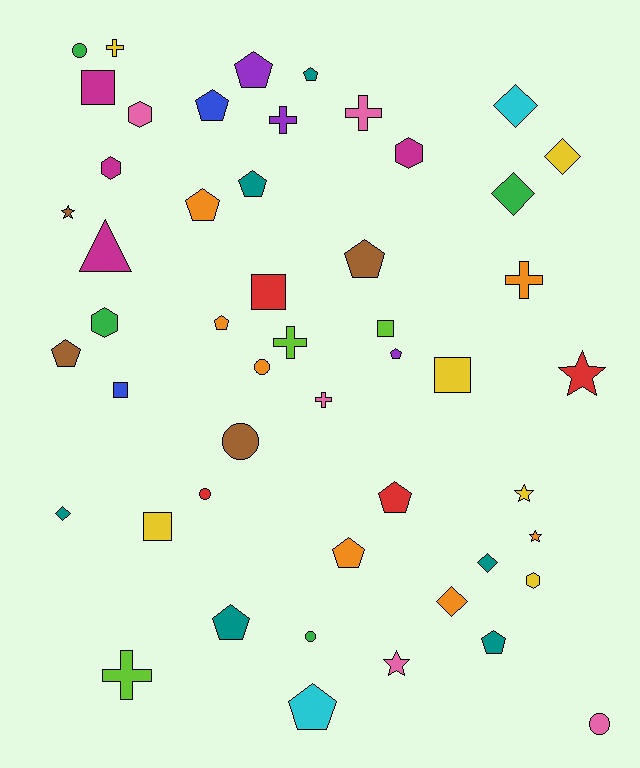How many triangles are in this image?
There is 1 triangle.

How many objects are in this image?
There are 50 objects.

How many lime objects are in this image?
There are 3 lime objects.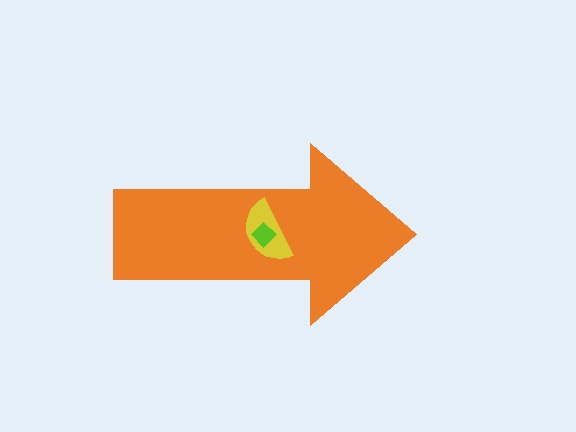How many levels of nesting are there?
3.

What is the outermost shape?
The orange arrow.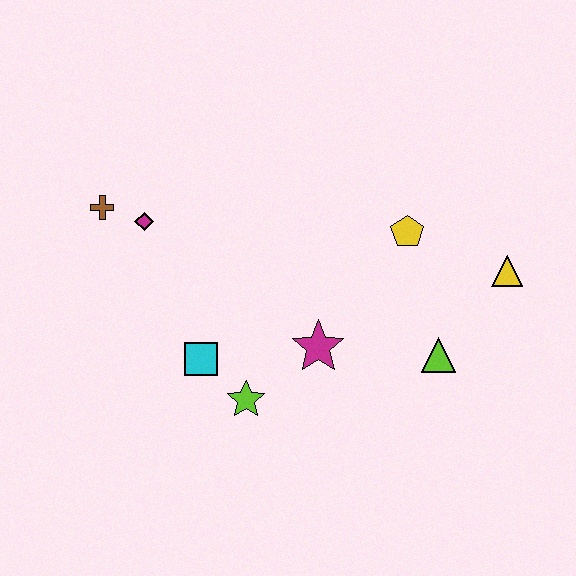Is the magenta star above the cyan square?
Yes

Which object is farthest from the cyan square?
The yellow triangle is farthest from the cyan square.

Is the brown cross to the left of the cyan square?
Yes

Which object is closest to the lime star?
The cyan square is closest to the lime star.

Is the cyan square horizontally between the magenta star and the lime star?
No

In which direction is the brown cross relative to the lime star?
The brown cross is above the lime star.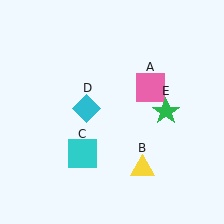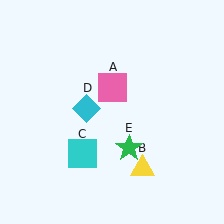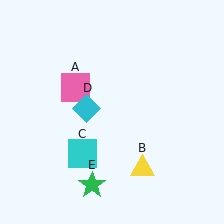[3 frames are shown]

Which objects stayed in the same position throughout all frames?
Yellow triangle (object B) and cyan square (object C) and cyan diamond (object D) remained stationary.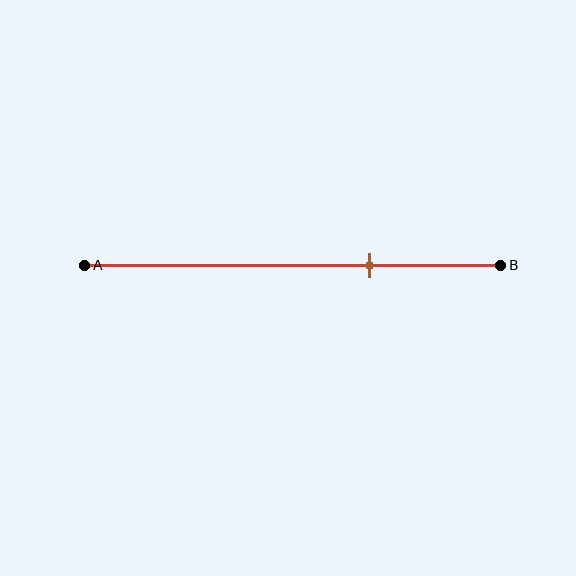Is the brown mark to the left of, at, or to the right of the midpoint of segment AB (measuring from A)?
The brown mark is to the right of the midpoint of segment AB.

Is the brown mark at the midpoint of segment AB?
No, the mark is at about 70% from A, not at the 50% midpoint.